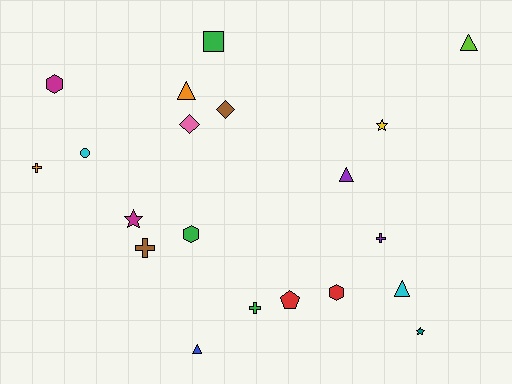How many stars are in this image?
There are 3 stars.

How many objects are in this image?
There are 20 objects.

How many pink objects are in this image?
There is 1 pink object.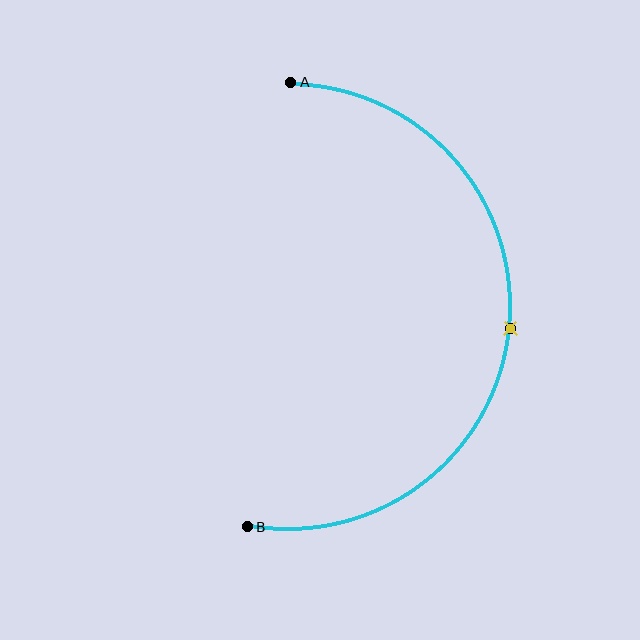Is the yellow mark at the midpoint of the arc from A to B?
Yes. The yellow mark lies on the arc at equal arc-length from both A and B — it is the arc midpoint.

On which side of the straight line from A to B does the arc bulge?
The arc bulges to the right of the straight line connecting A and B.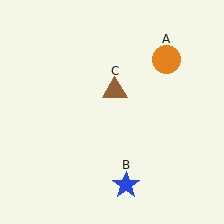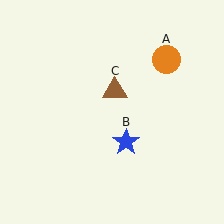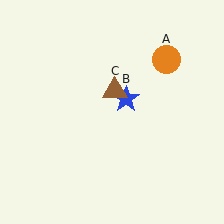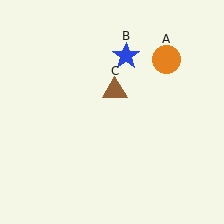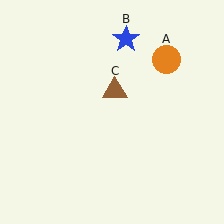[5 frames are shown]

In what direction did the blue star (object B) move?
The blue star (object B) moved up.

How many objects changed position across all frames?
1 object changed position: blue star (object B).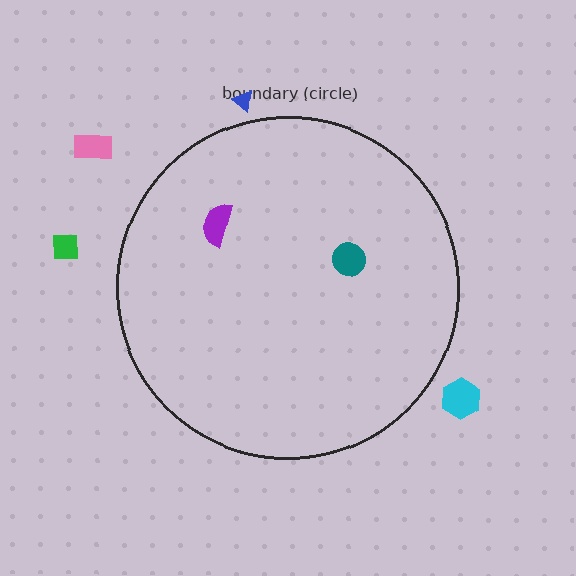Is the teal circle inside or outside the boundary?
Inside.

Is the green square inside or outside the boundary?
Outside.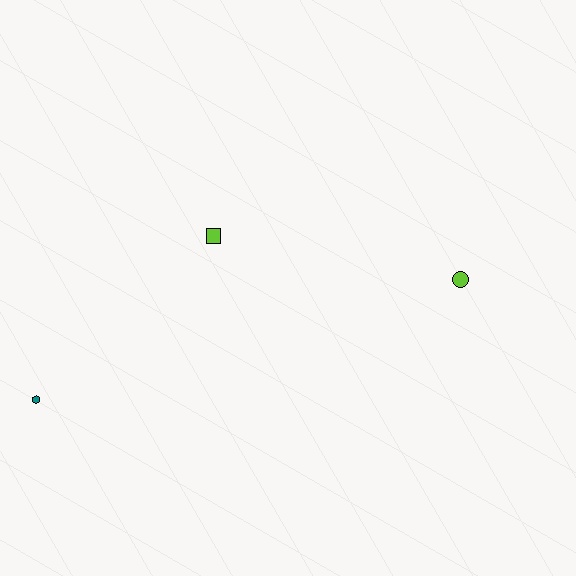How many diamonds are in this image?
There are no diamonds.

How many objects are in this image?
There are 3 objects.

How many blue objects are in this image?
There are no blue objects.